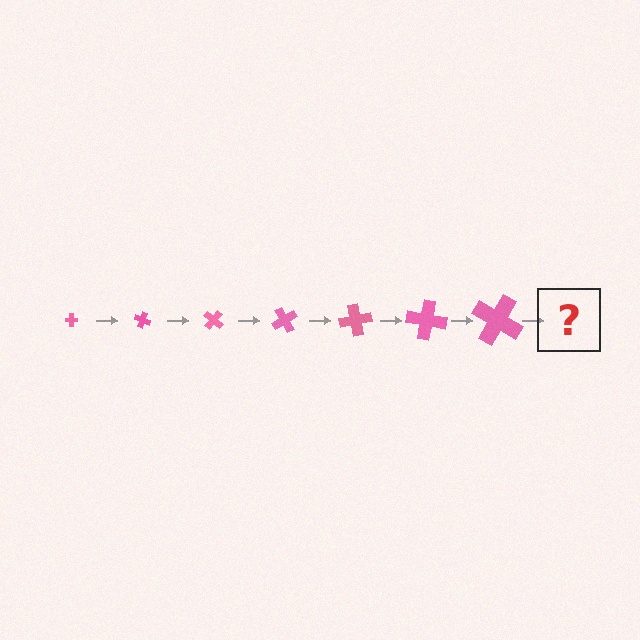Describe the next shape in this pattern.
It should be a cross, larger than the previous one and rotated 140 degrees from the start.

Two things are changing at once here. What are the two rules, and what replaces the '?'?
The two rules are that the cross grows larger each step and it rotates 20 degrees each step. The '?' should be a cross, larger than the previous one and rotated 140 degrees from the start.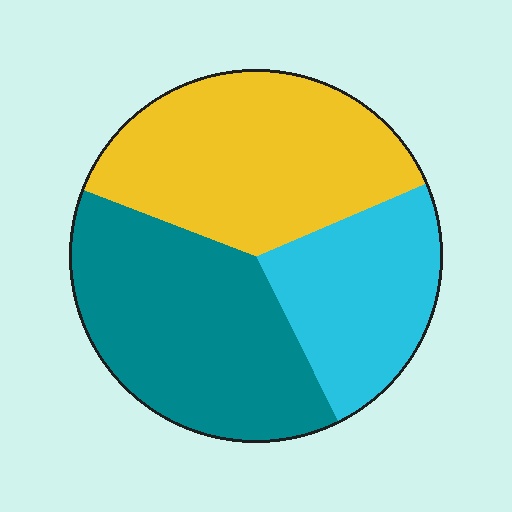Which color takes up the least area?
Cyan, at roughly 25%.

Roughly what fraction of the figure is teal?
Teal covers 38% of the figure.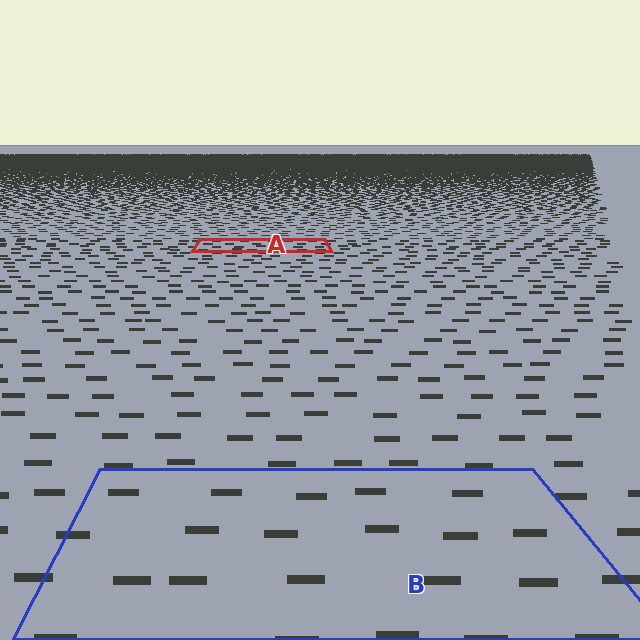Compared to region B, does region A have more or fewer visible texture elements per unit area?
Region A has more texture elements per unit area — they are packed more densely because it is farther away.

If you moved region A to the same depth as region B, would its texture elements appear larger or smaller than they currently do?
They would appear larger. At a closer depth, the same texture elements are projected at a bigger on-screen size.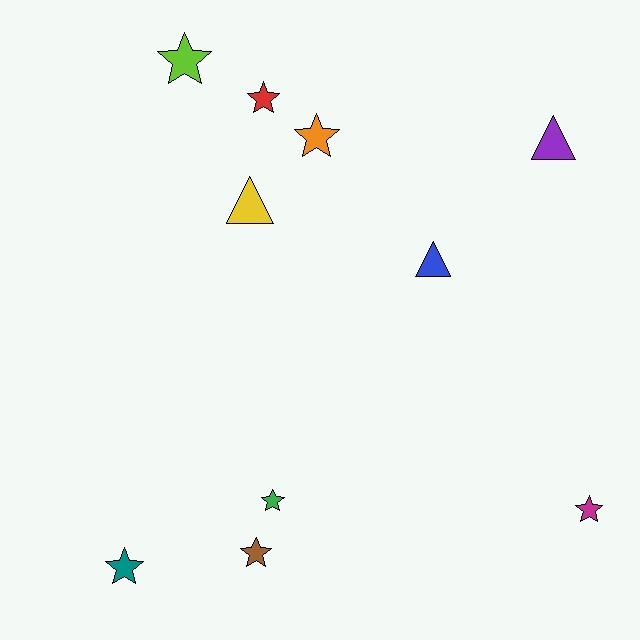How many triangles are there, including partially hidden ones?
There are 3 triangles.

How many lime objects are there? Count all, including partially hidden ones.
There is 1 lime object.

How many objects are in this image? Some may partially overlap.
There are 10 objects.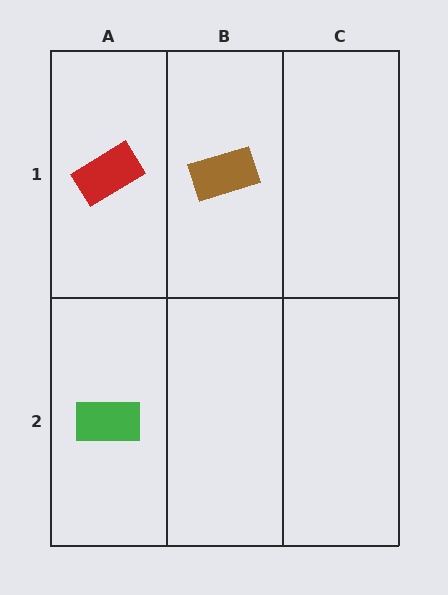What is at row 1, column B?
A brown rectangle.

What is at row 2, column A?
A green rectangle.